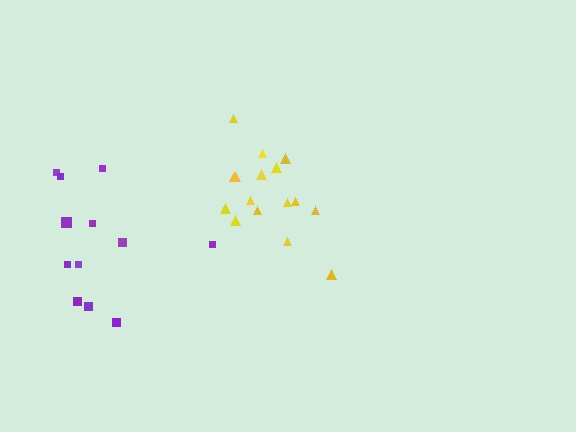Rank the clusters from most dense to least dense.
yellow, purple.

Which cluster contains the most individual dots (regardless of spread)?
Yellow (16).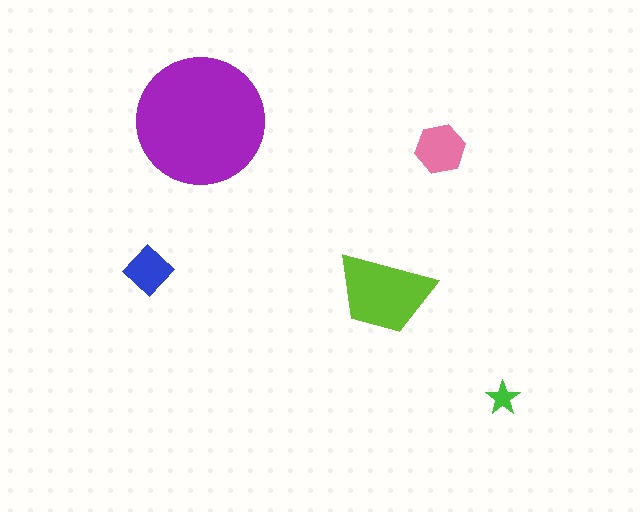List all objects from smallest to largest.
The green star, the blue diamond, the pink hexagon, the lime trapezoid, the purple circle.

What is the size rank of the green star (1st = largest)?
5th.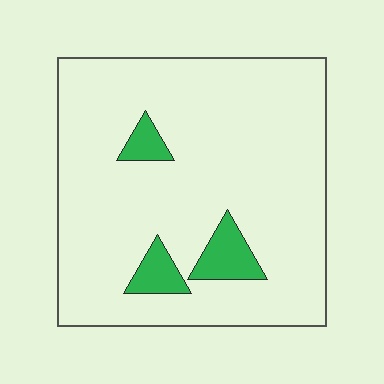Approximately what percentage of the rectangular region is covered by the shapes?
Approximately 10%.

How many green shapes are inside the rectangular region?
3.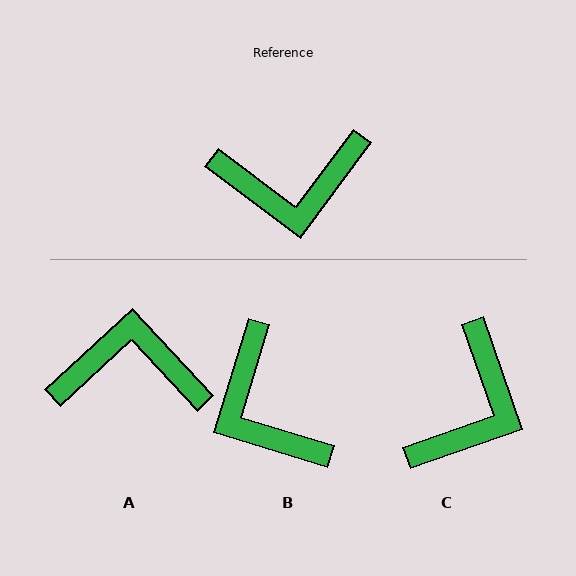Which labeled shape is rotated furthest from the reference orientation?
A, about 170 degrees away.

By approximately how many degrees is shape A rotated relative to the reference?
Approximately 170 degrees counter-clockwise.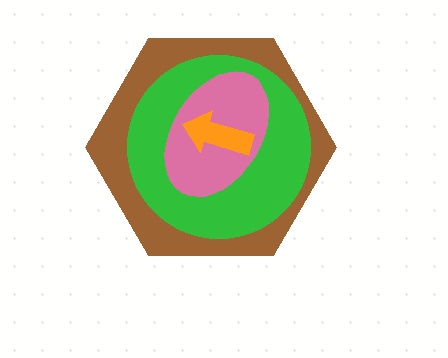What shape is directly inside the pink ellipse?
The orange arrow.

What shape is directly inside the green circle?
The pink ellipse.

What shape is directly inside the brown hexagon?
The green circle.